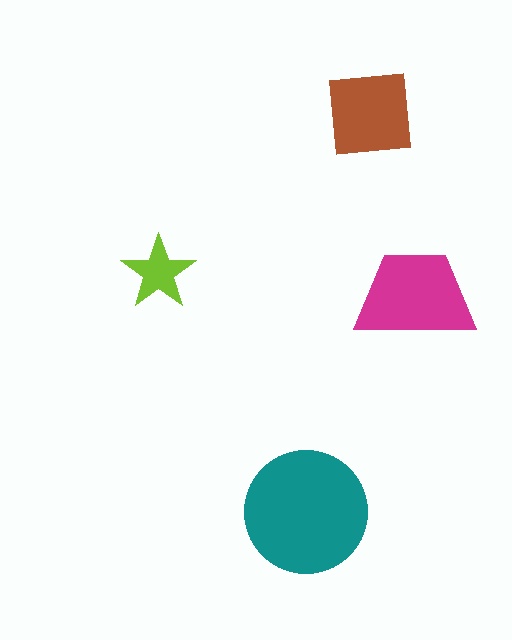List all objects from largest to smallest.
The teal circle, the magenta trapezoid, the brown square, the lime star.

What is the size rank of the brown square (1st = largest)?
3rd.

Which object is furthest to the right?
The magenta trapezoid is rightmost.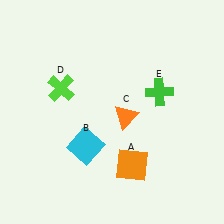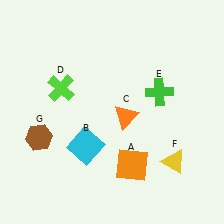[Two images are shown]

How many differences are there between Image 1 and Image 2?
There are 2 differences between the two images.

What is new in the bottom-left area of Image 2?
A brown hexagon (G) was added in the bottom-left area of Image 2.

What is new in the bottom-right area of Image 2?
A yellow triangle (F) was added in the bottom-right area of Image 2.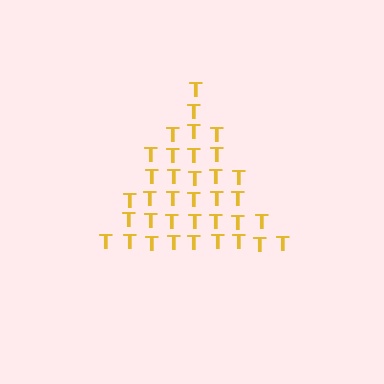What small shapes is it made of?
It is made of small letter T's.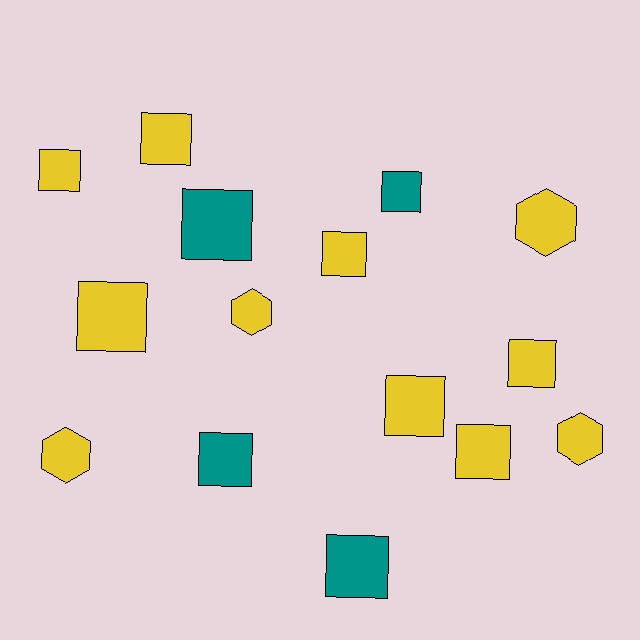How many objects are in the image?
There are 15 objects.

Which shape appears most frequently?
Square, with 11 objects.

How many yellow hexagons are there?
There are 4 yellow hexagons.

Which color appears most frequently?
Yellow, with 11 objects.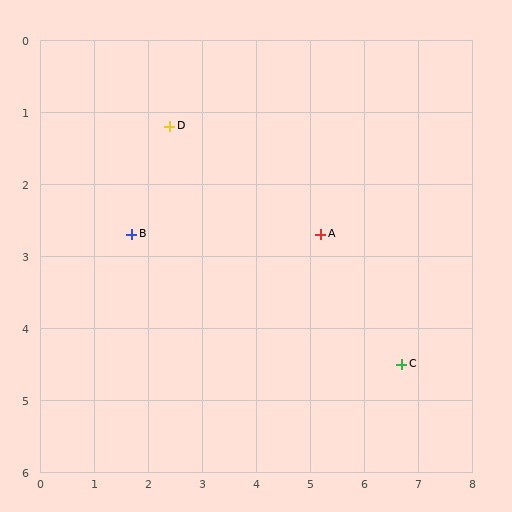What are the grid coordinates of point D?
Point D is at approximately (2.4, 1.2).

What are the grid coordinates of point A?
Point A is at approximately (5.2, 2.7).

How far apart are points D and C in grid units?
Points D and C are about 5.4 grid units apart.